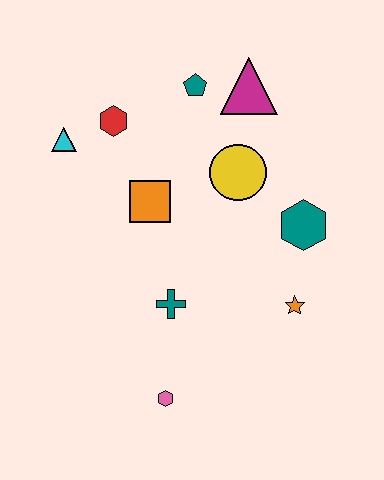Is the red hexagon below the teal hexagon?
No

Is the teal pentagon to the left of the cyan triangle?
No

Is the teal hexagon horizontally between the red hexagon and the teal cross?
No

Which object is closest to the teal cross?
The pink hexagon is closest to the teal cross.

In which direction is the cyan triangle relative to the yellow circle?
The cyan triangle is to the left of the yellow circle.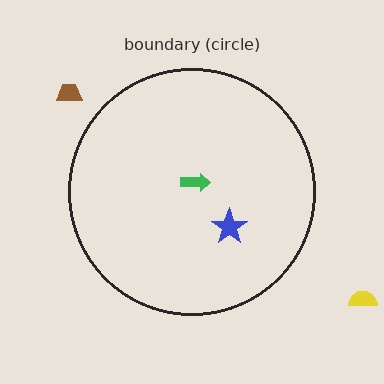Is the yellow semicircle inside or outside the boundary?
Outside.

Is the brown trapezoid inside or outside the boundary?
Outside.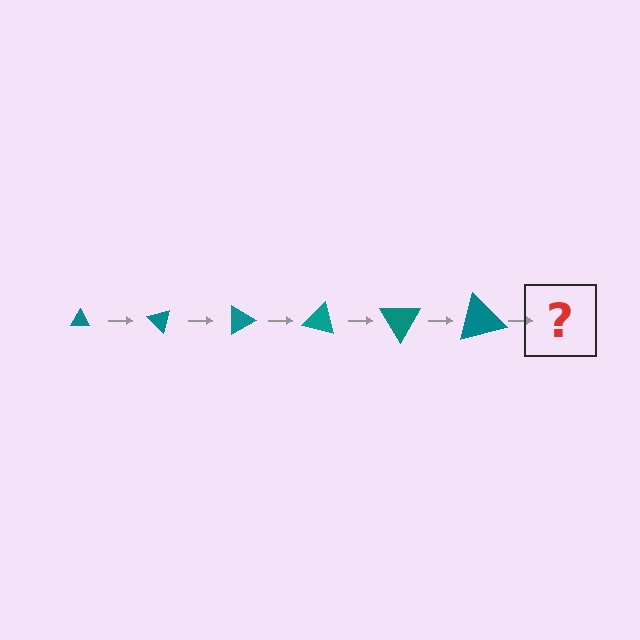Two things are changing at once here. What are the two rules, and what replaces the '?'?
The two rules are that the triangle grows larger each step and it rotates 45 degrees each step. The '?' should be a triangle, larger than the previous one and rotated 270 degrees from the start.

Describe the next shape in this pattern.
It should be a triangle, larger than the previous one and rotated 270 degrees from the start.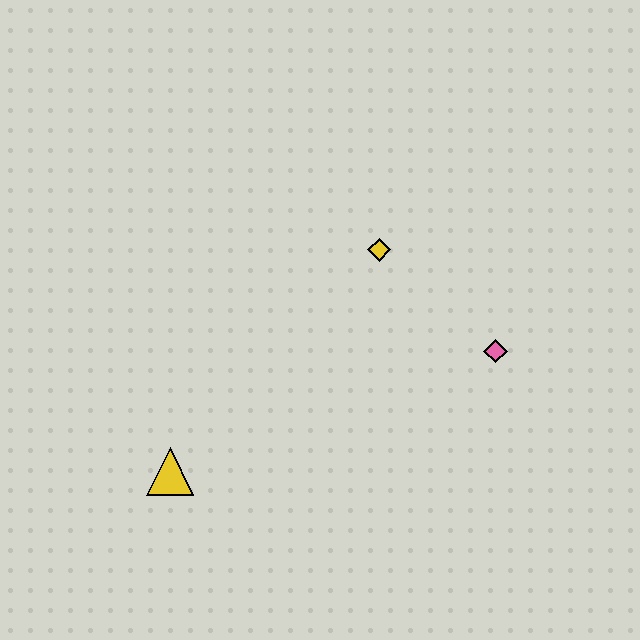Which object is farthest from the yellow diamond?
The yellow triangle is farthest from the yellow diamond.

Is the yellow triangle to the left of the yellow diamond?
Yes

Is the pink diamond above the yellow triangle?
Yes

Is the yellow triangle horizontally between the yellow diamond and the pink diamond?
No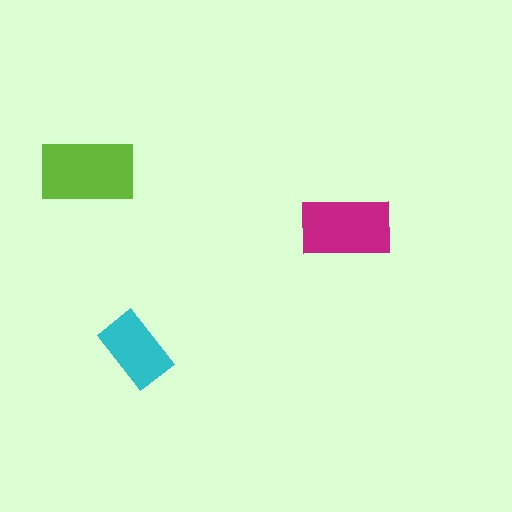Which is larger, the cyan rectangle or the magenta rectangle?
The magenta one.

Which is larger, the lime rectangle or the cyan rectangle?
The lime one.